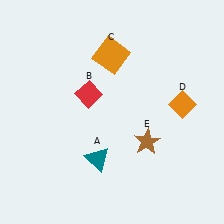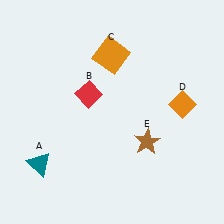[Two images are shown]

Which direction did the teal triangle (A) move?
The teal triangle (A) moved left.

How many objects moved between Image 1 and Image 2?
1 object moved between the two images.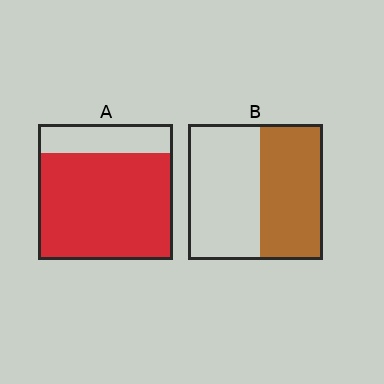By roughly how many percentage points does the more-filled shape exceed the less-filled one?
By roughly 30 percentage points (A over B).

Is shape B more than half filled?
Roughly half.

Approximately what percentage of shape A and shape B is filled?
A is approximately 80% and B is approximately 45%.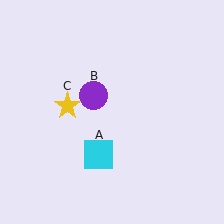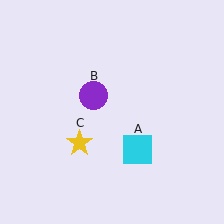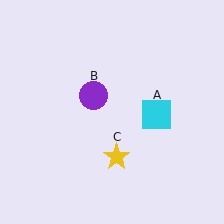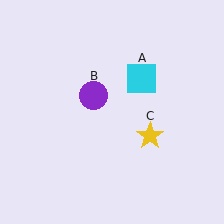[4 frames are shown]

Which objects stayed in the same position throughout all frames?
Purple circle (object B) remained stationary.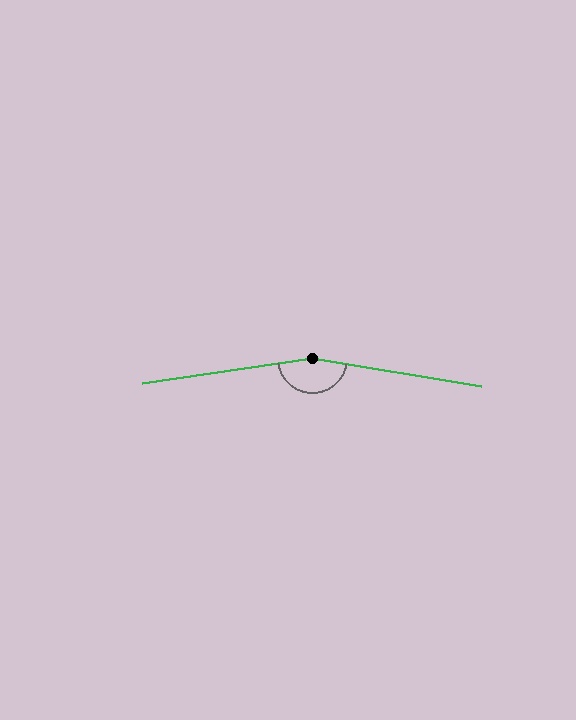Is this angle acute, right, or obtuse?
It is obtuse.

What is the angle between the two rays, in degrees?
Approximately 162 degrees.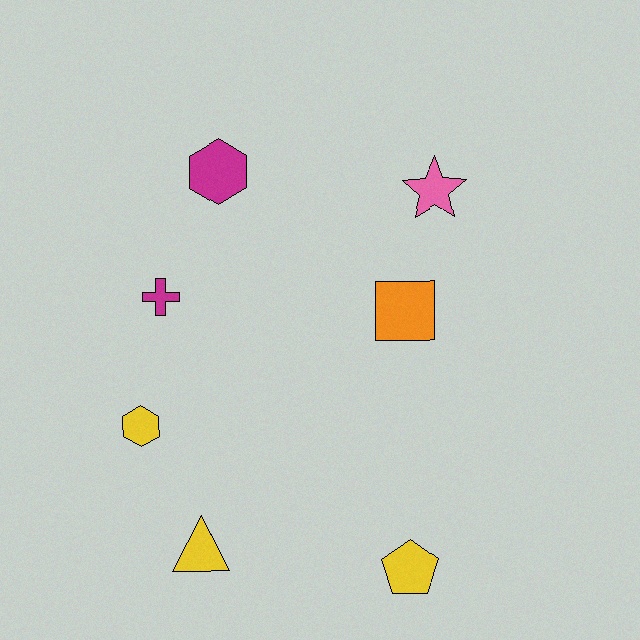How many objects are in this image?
There are 7 objects.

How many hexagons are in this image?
There are 2 hexagons.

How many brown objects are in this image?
There are no brown objects.